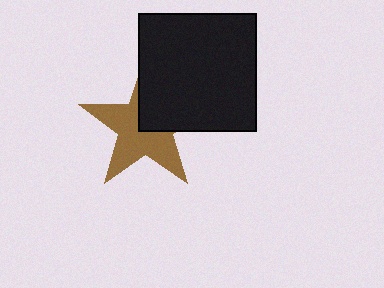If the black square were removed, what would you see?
You would see the complete brown star.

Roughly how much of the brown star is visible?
About half of it is visible (roughly 61%).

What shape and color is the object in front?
The object in front is a black square.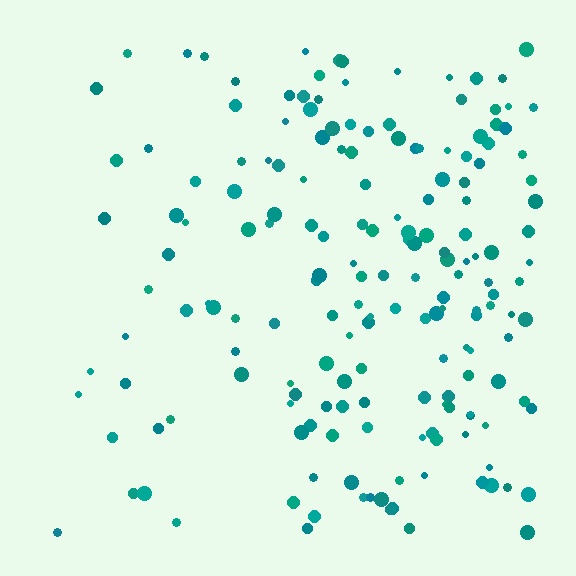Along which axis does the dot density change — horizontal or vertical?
Horizontal.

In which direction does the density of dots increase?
From left to right, with the right side densest.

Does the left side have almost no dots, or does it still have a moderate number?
Still a moderate number, just noticeably fewer than the right.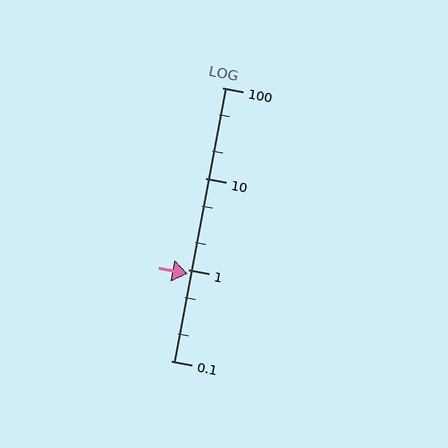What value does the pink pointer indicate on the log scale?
The pointer indicates approximately 0.9.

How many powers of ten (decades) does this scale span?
The scale spans 3 decades, from 0.1 to 100.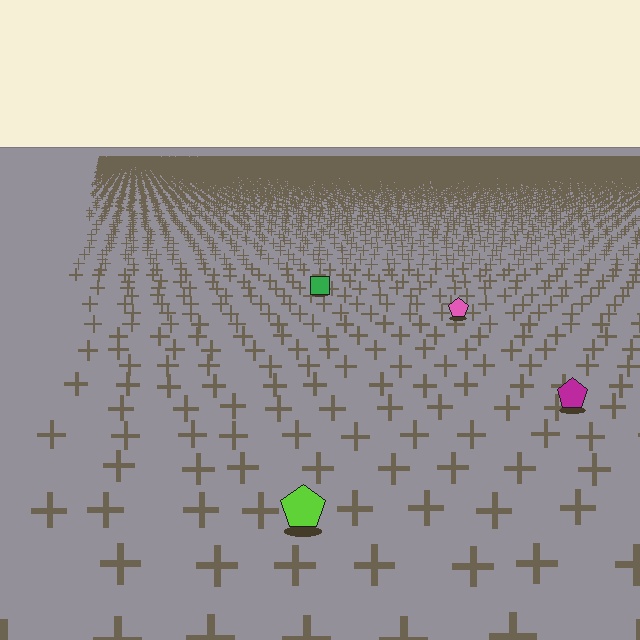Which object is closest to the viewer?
The lime pentagon is closest. The texture marks near it are larger and more spread out.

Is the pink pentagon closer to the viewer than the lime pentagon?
No. The lime pentagon is closer — you can tell from the texture gradient: the ground texture is coarser near it.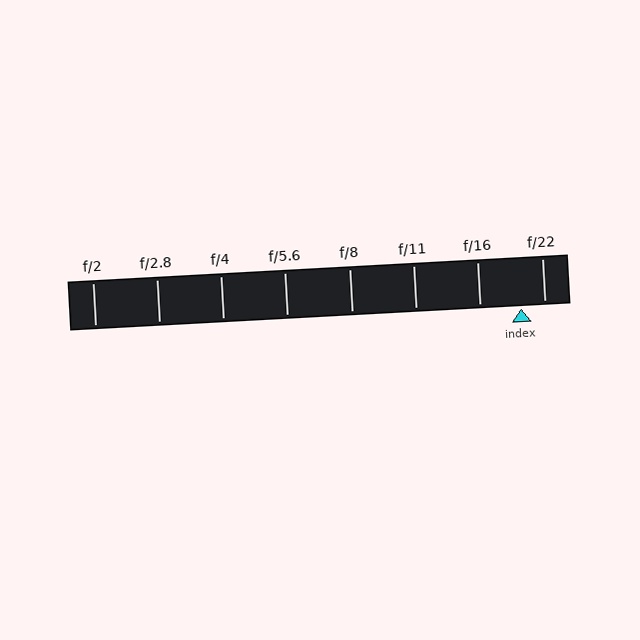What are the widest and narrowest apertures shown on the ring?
The widest aperture shown is f/2 and the narrowest is f/22.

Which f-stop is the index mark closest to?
The index mark is closest to f/22.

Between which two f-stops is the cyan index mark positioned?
The index mark is between f/16 and f/22.